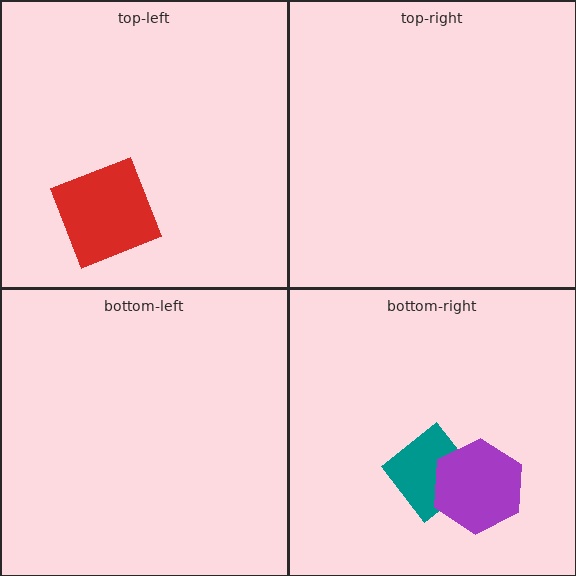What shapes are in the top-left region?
The red square.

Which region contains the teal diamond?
The bottom-right region.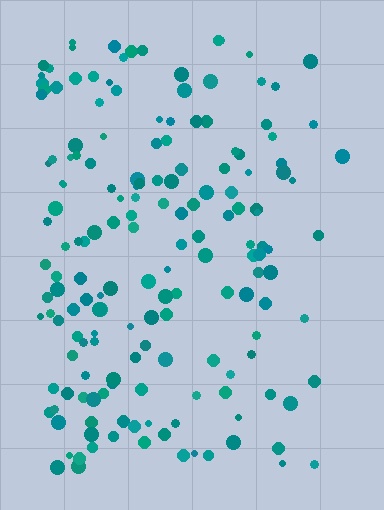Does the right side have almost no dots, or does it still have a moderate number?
Still a moderate number, just noticeably fewer than the left.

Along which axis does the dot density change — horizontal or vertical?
Horizontal.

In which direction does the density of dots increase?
From right to left, with the left side densest.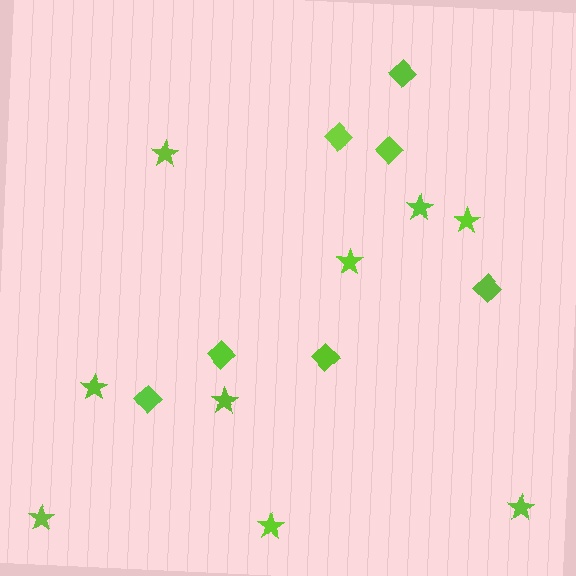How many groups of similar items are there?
There are 2 groups: one group of stars (9) and one group of diamonds (7).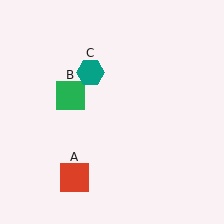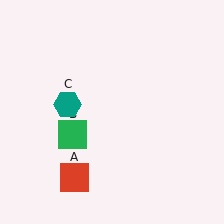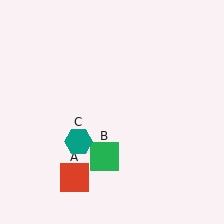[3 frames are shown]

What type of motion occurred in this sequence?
The green square (object B), teal hexagon (object C) rotated counterclockwise around the center of the scene.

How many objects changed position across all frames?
2 objects changed position: green square (object B), teal hexagon (object C).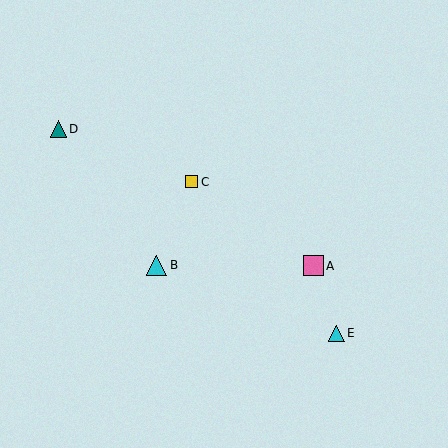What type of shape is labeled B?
Shape B is a cyan triangle.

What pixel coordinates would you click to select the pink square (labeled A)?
Click at (313, 266) to select the pink square A.